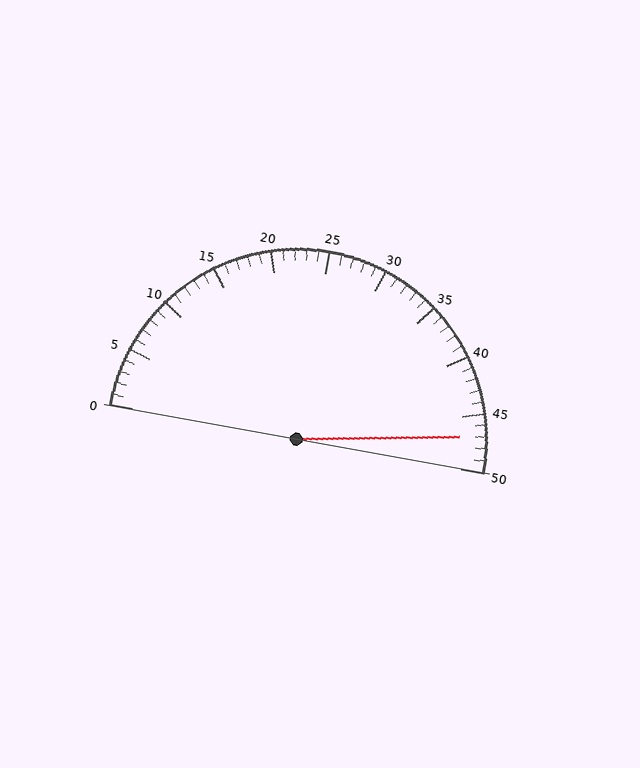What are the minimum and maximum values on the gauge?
The gauge ranges from 0 to 50.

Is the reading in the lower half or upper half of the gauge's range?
The reading is in the upper half of the range (0 to 50).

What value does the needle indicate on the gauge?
The needle indicates approximately 47.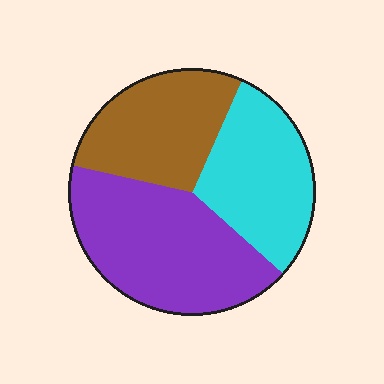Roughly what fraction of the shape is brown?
Brown takes up between a sixth and a third of the shape.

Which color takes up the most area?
Purple, at roughly 40%.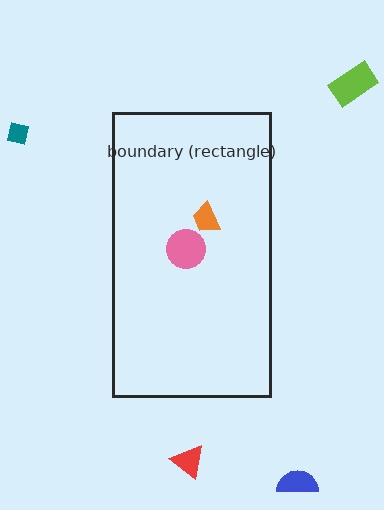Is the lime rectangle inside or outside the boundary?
Outside.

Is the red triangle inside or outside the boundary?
Outside.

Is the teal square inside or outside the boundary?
Outside.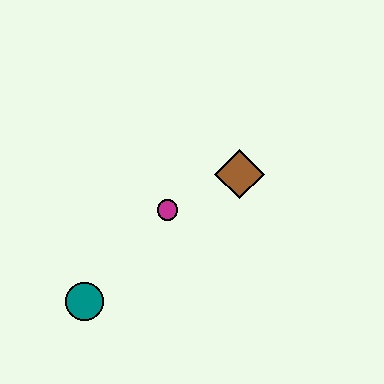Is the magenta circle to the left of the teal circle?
No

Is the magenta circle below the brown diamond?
Yes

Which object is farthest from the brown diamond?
The teal circle is farthest from the brown diamond.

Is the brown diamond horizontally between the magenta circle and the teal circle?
No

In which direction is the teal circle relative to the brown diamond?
The teal circle is to the left of the brown diamond.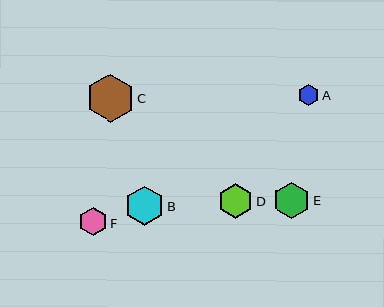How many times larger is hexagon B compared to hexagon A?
Hexagon B is approximately 1.8 times the size of hexagon A.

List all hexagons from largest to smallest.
From largest to smallest: C, B, E, D, F, A.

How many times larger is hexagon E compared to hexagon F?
Hexagon E is approximately 1.3 times the size of hexagon F.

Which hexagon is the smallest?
Hexagon A is the smallest with a size of approximately 21 pixels.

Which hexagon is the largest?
Hexagon C is the largest with a size of approximately 48 pixels.